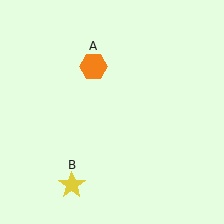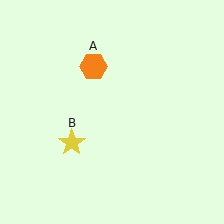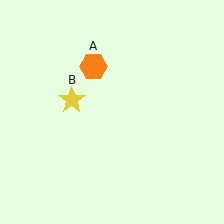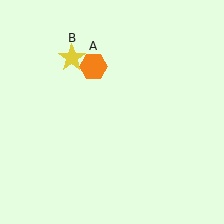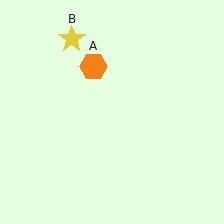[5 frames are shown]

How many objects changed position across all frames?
1 object changed position: yellow star (object B).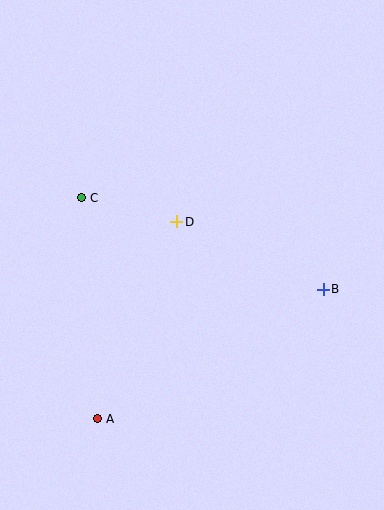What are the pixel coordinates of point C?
Point C is at (82, 198).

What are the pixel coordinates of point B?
Point B is at (323, 289).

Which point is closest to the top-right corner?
Point B is closest to the top-right corner.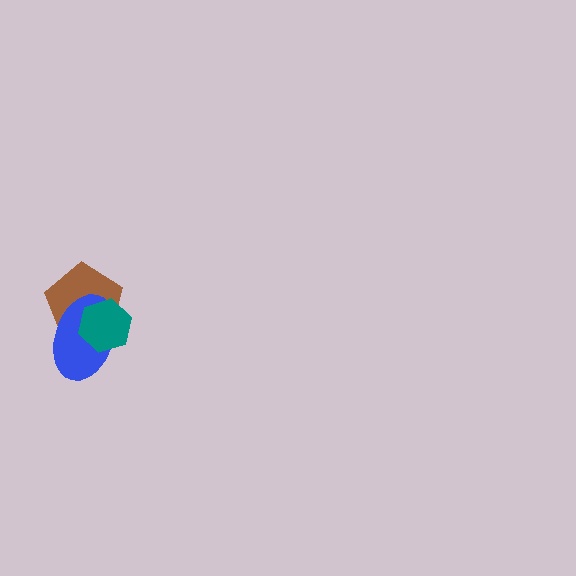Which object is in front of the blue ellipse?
The teal hexagon is in front of the blue ellipse.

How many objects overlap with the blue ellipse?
2 objects overlap with the blue ellipse.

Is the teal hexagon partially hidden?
No, no other shape covers it.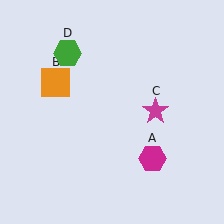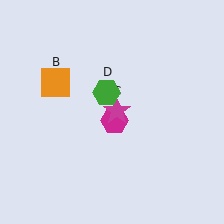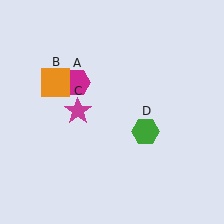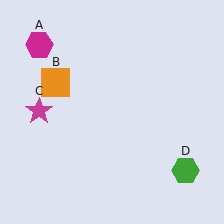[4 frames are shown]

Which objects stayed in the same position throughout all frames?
Orange square (object B) remained stationary.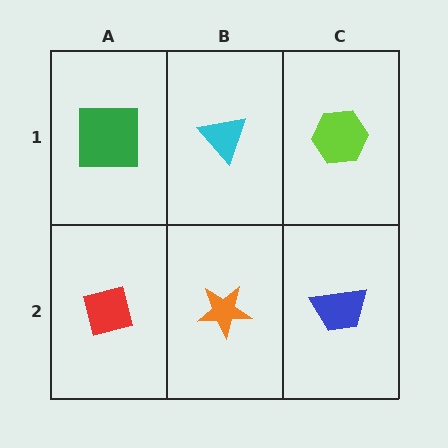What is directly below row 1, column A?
A red square.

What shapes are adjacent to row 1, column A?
A red square (row 2, column A), a cyan triangle (row 1, column B).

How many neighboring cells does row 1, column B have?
3.